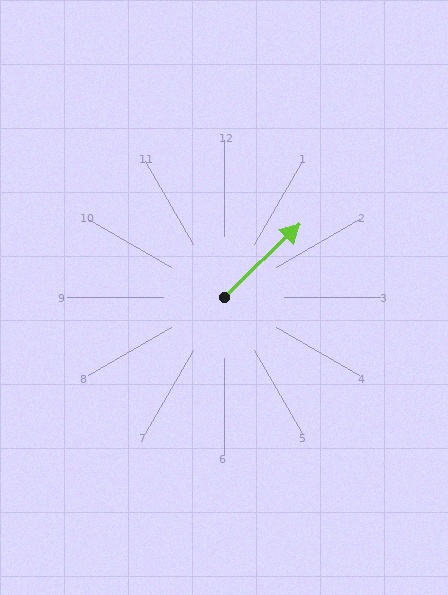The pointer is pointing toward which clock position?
Roughly 2 o'clock.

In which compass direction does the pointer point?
Northeast.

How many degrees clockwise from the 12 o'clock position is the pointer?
Approximately 46 degrees.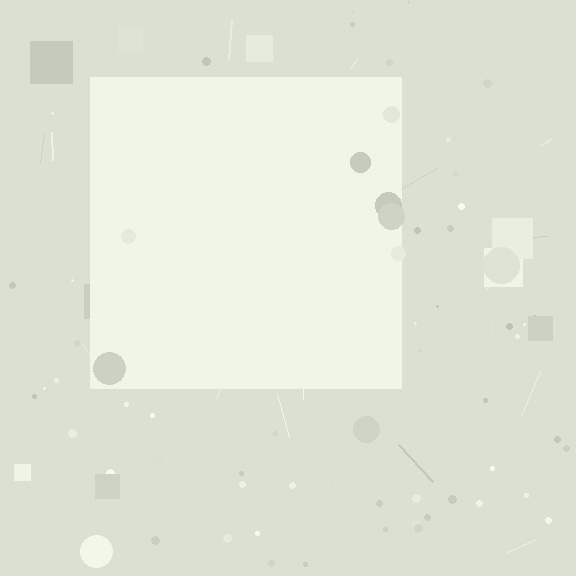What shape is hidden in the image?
A square is hidden in the image.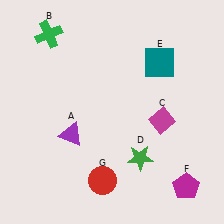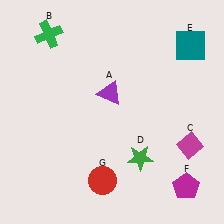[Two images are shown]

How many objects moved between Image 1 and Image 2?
3 objects moved between the two images.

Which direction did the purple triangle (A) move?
The purple triangle (A) moved up.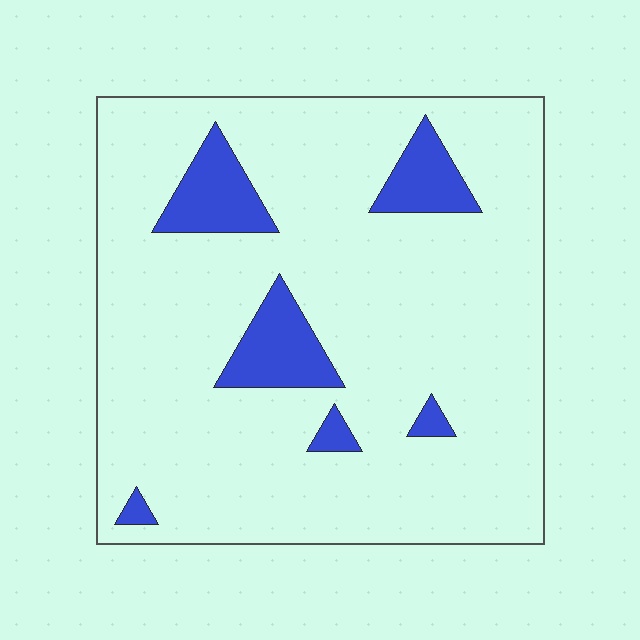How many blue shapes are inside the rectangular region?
6.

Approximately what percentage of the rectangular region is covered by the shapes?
Approximately 10%.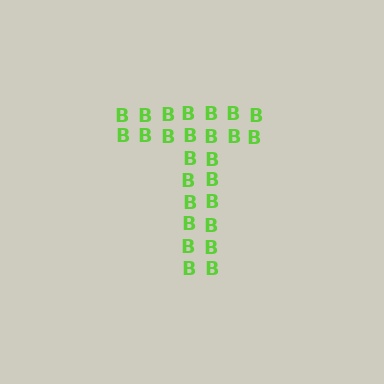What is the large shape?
The large shape is the letter T.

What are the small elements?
The small elements are letter B's.